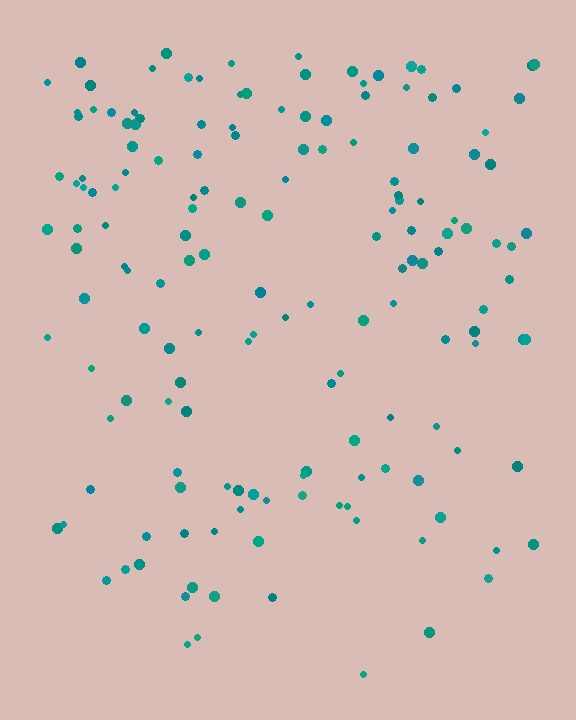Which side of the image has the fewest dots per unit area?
The bottom.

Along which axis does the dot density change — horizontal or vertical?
Vertical.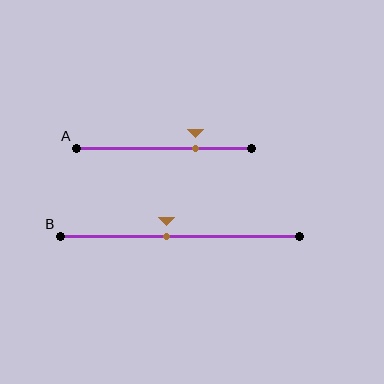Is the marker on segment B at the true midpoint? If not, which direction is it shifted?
No, the marker on segment B is shifted to the left by about 5% of the segment length.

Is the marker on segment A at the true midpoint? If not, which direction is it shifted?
No, the marker on segment A is shifted to the right by about 18% of the segment length.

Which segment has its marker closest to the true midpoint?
Segment B has its marker closest to the true midpoint.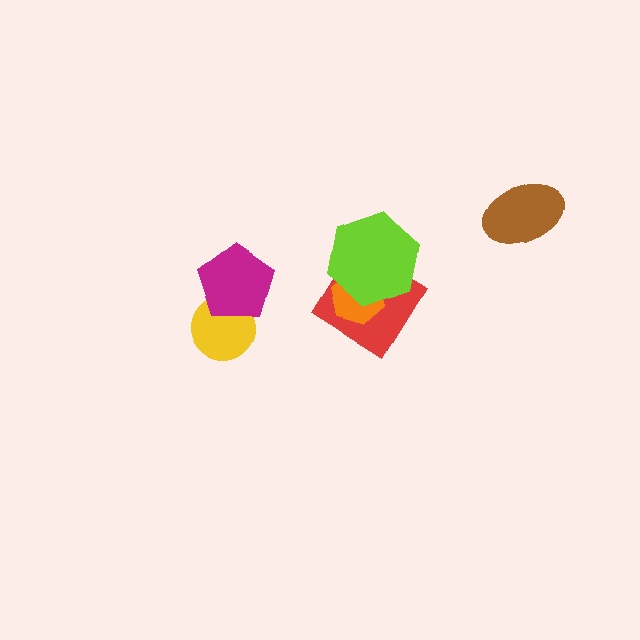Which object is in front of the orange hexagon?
The lime hexagon is in front of the orange hexagon.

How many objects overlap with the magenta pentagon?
1 object overlaps with the magenta pentagon.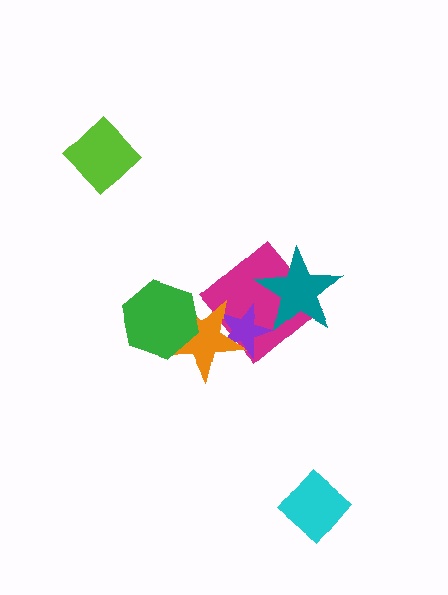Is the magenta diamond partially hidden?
Yes, it is partially covered by another shape.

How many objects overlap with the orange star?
3 objects overlap with the orange star.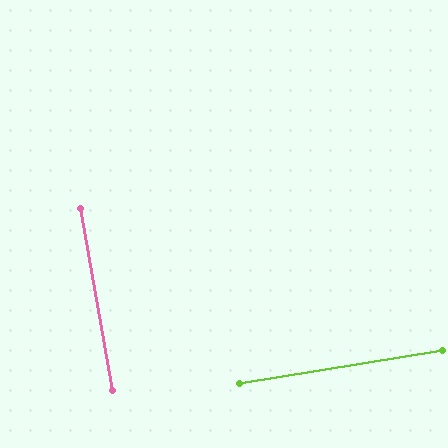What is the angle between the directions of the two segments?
Approximately 89 degrees.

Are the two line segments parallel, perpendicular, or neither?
Perpendicular — they meet at approximately 89°.